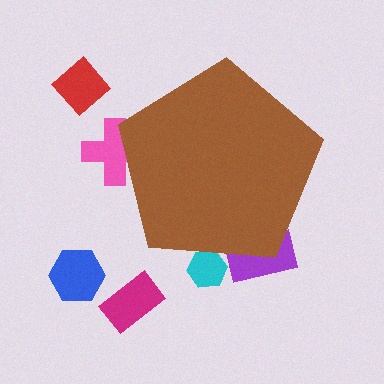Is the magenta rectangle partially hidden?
No, the magenta rectangle is fully visible.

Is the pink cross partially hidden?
Yes, the pink cross is partially hidden behind the brown pentagon.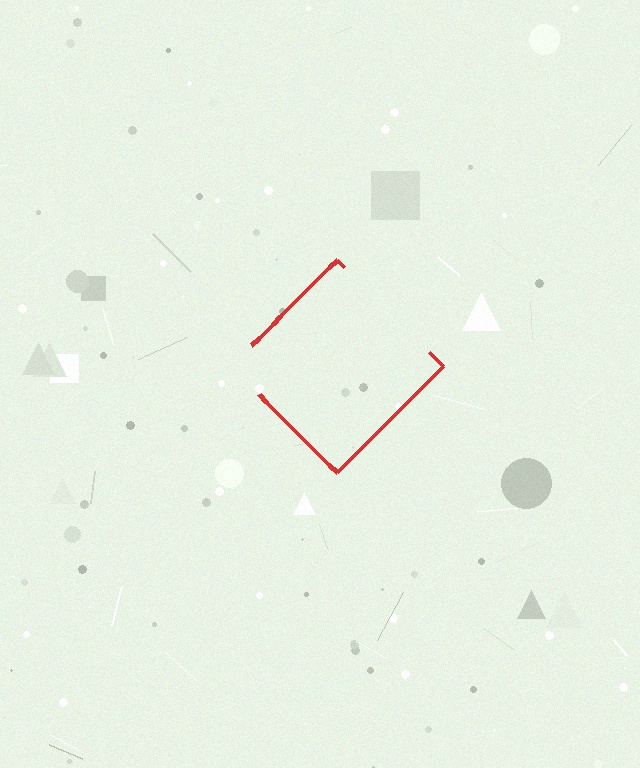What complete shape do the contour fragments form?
The contour fragments form a diamond.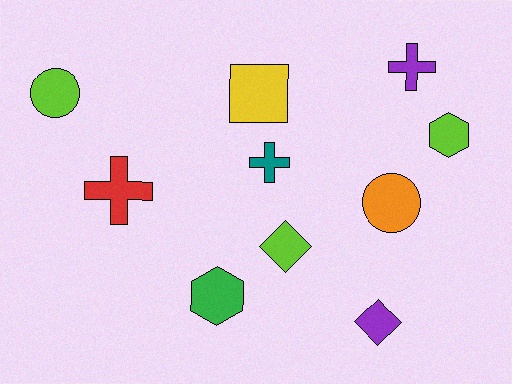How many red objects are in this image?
There is 1 red object.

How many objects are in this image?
There are 10 objects.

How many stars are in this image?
There are no stars.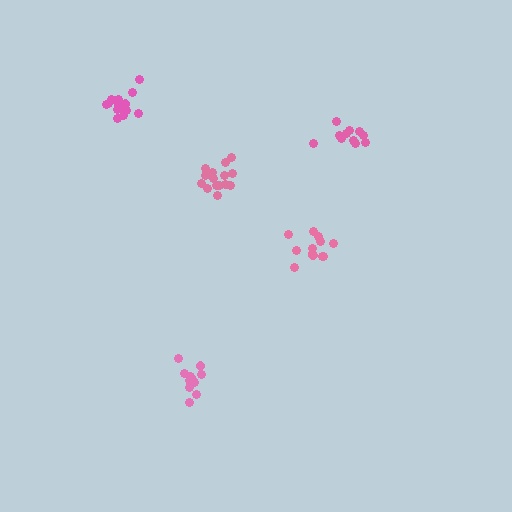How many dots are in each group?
Group 1: 12 dots, Group 2: 12 dots, Group 3: 11 dots, Group 4: 16 dots, Group 5: 15 dots (66 total).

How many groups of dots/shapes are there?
There are 5 groups.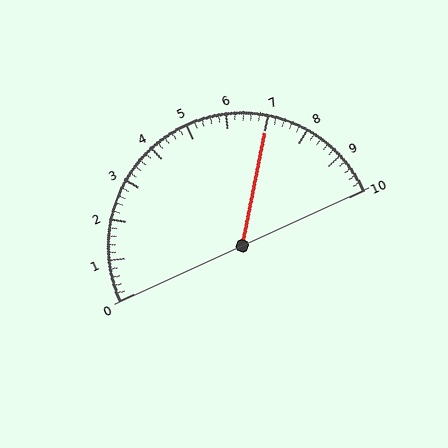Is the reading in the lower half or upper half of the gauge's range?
The reading is in the upper half of the range (0 to 10).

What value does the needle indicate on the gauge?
The needle indicates approximately 7.0.